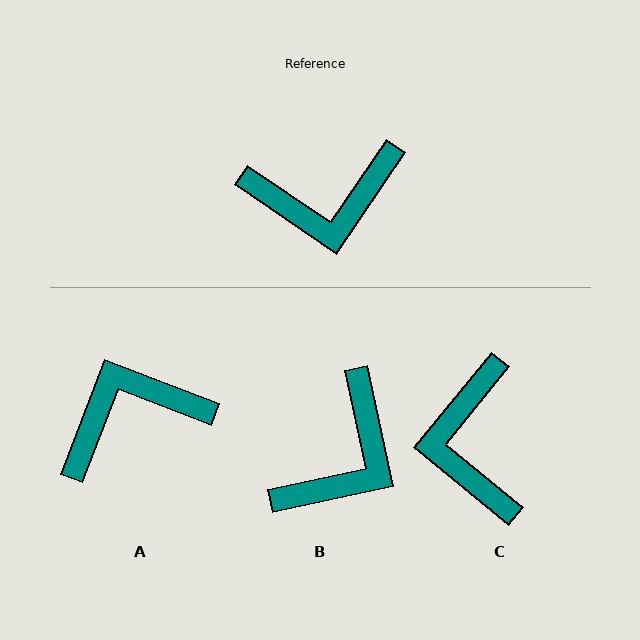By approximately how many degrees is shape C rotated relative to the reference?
Approximately 95 degrees clockwise.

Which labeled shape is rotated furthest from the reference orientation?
A, about 167 degrees away.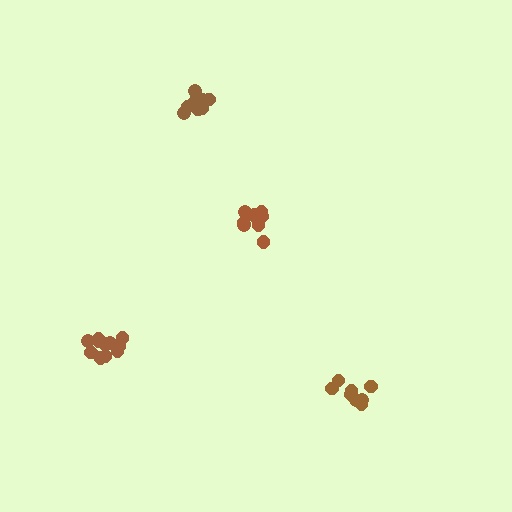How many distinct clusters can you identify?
There are 4 distinct clusters.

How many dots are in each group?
Group 1: 9 dots, Group 2: 11 dots, Group 3: 10 dots, Group 4: 8 dots (38 total).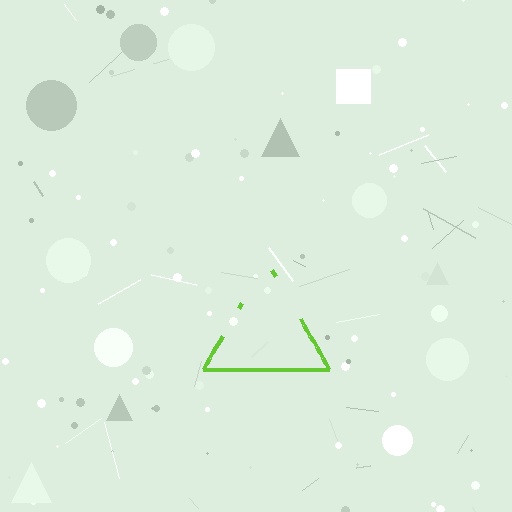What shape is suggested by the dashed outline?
The dashed outline suggests a triangle.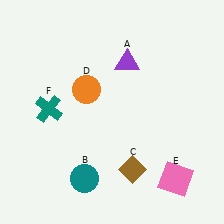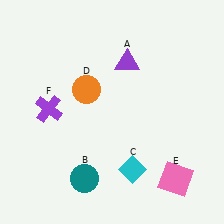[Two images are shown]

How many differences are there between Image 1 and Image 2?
There are 2 differences between the two images.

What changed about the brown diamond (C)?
In Image 1, C is brown. In Image 2, it changed to cyan.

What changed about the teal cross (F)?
In Image 1, F is teal. In Image 2, it changed to purple.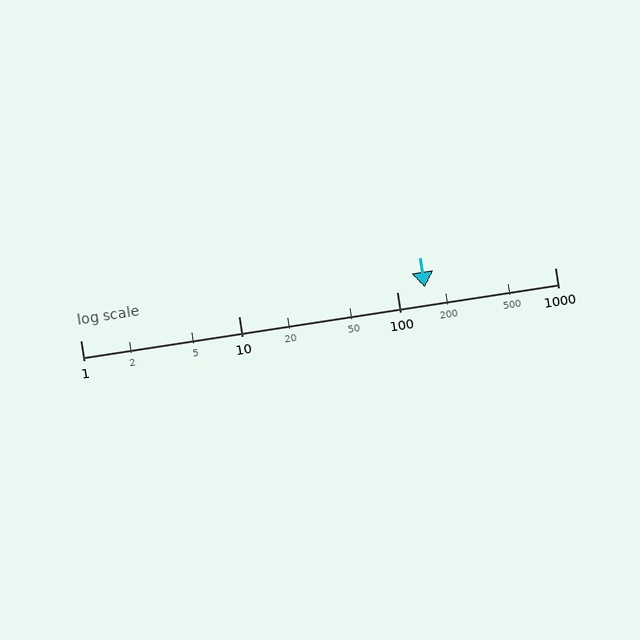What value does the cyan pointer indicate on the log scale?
The pointer indicates approximately 150.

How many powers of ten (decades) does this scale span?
The scale spans 3 decades, from 1 to 1000.